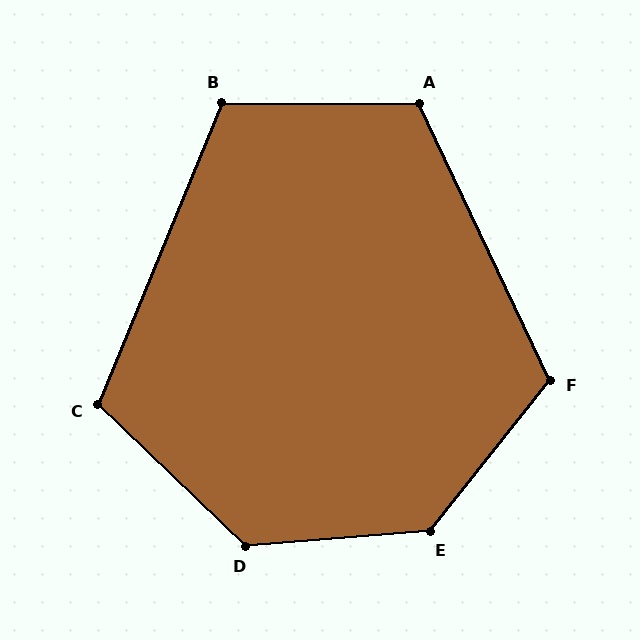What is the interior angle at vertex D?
Approximately 132 degrees (obtuse).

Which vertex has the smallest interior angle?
C, at approximately 111 degrees.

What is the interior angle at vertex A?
Approximately 115 degrees (obtuse).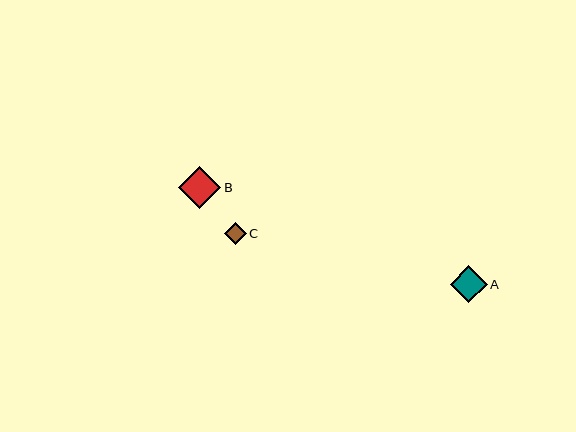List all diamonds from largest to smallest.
From largest to smallest: B, A, C.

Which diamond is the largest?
Diamond B is the largest with a size of approximately 42 pixels.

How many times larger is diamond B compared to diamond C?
Diamond B is approximately 1.9 times the size of diamond C.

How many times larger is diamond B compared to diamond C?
Diamond B is approximately 1.9 times the size of diamond C.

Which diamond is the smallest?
Diamond C is the smallest with a size of approximately 22 pixels.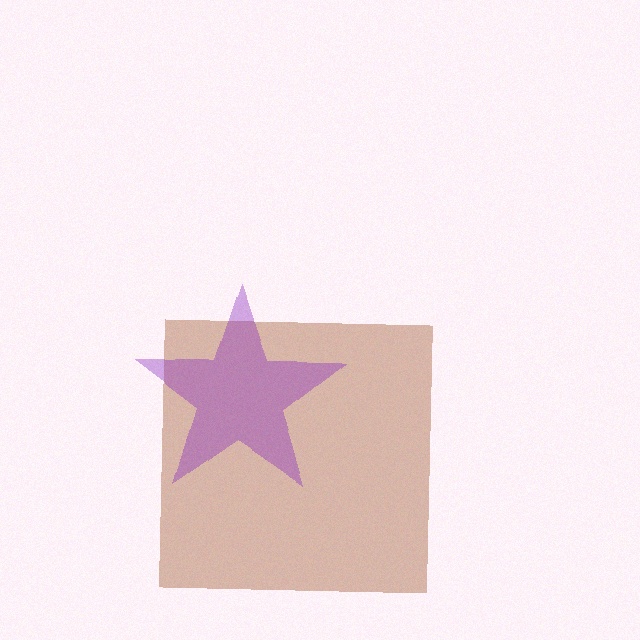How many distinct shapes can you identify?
There are 2 distinct shapes: a brown square, a purple star.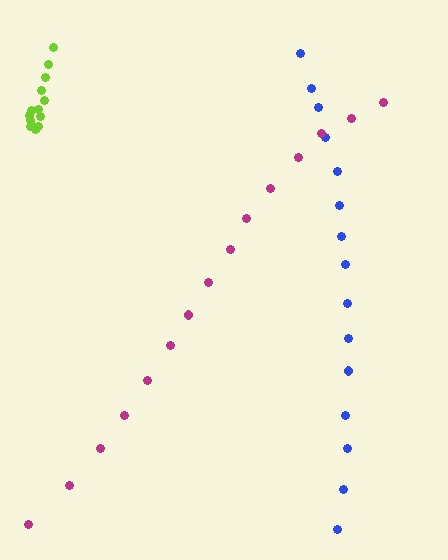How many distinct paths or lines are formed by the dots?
There are 3 distinct paths.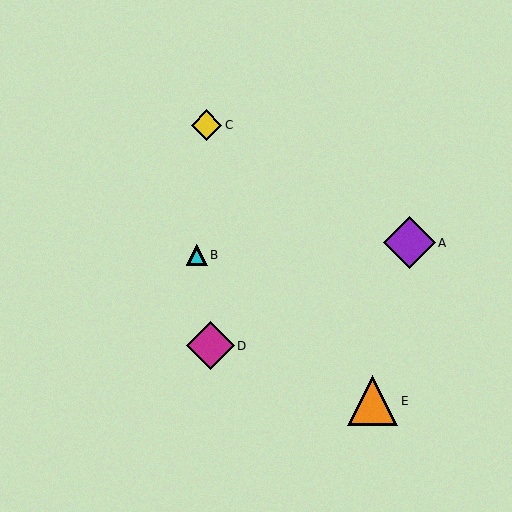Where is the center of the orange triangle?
The center of the orange triangle is at (373, 401).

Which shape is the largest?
The purple diamond (labeled A) is the largest.